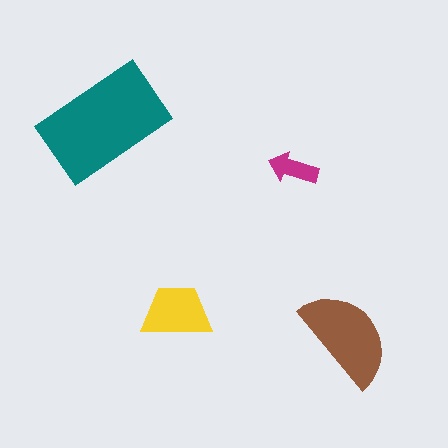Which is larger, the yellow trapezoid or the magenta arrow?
The yellow trapezoid.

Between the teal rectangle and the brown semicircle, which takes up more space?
The teal rectangle.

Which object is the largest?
The teal rectangle.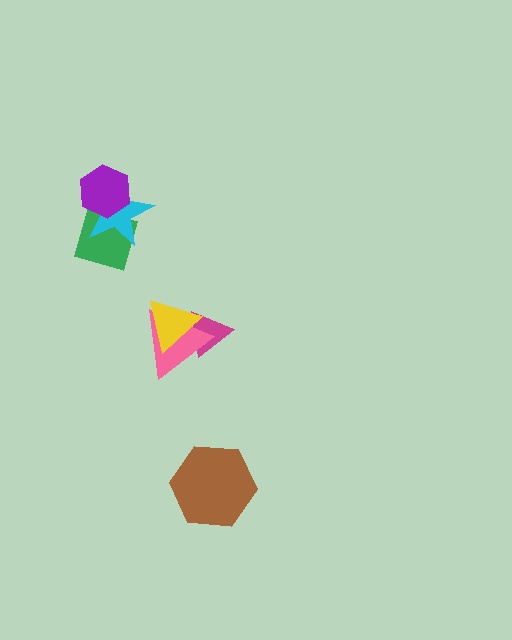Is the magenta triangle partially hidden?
Yes, it is partially covered by another shape.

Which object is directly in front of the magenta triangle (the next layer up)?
The pink triangle is directly in front of the magenta triangle.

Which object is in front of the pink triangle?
The yellow triangle is in front of the pink triangle.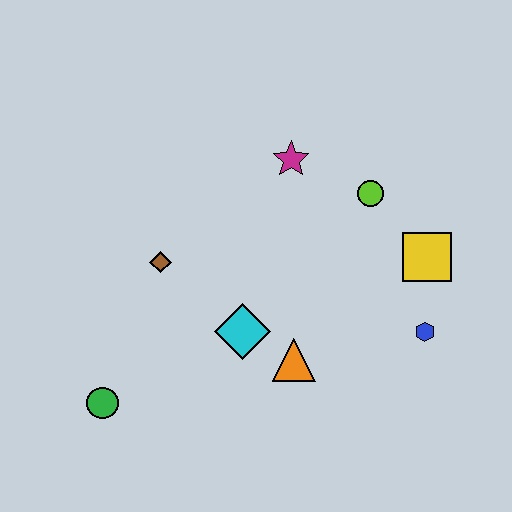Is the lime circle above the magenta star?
No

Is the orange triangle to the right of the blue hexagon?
No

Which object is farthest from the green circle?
The yellow square is farthest from the green circle.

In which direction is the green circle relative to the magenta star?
The green circle is below the magenta star.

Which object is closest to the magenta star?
The lime circle is closest to the magenta star.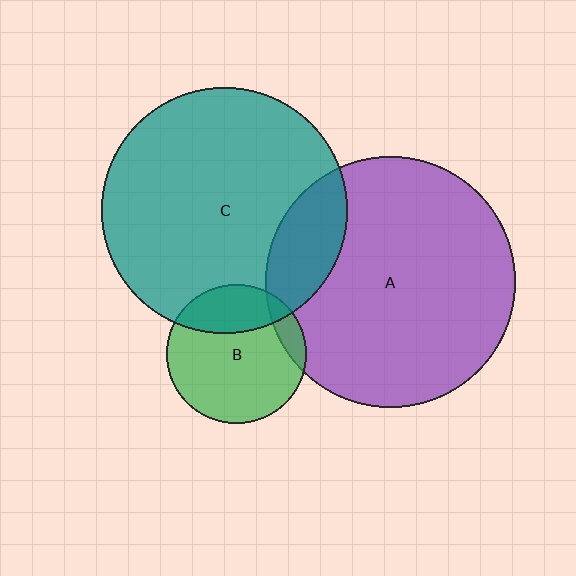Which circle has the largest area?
Circle A (purple).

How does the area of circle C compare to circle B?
Approximately 3.1 times.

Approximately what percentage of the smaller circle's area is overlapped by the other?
Approximately 10%.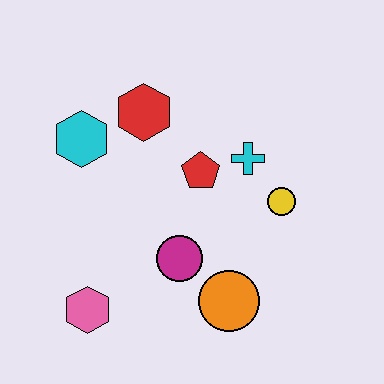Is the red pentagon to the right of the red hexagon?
Yes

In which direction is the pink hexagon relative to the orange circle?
The pink hexagon is to the left of the orange circle.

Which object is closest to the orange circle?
The magenta circle is closest to the orange circle.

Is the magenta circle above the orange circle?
Yes